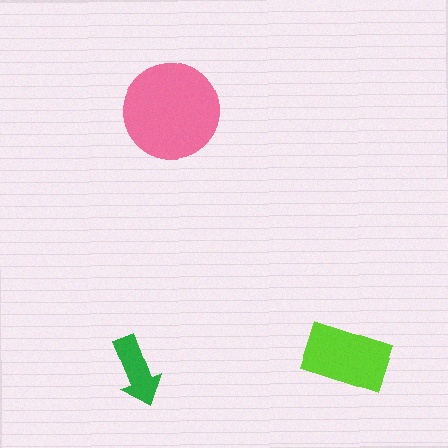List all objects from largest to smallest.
The pink circle, the lime rectangle, the green arrow.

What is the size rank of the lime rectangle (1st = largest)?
2nd.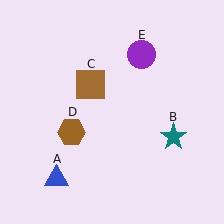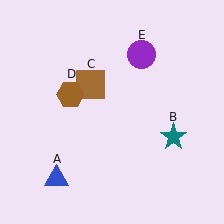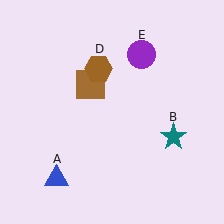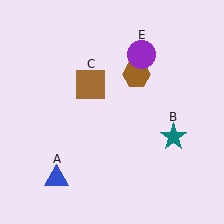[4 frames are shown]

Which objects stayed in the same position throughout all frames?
Blue triangle (object A) and teal star (object B) and brown square (object C) and purple circle (object E) remained stationary.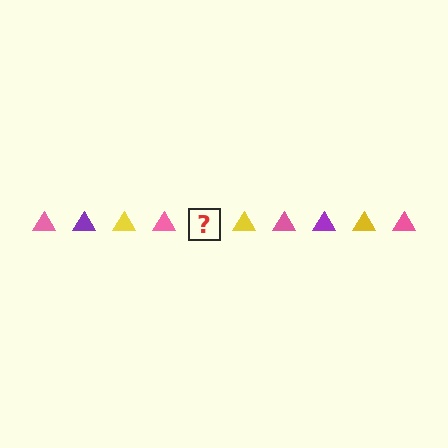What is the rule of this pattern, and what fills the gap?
The rule is that the pattern cycles through pink, purple, yellow triangles. The gap should be filled with a purple triangle.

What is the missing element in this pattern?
The missing element is a purple triangle.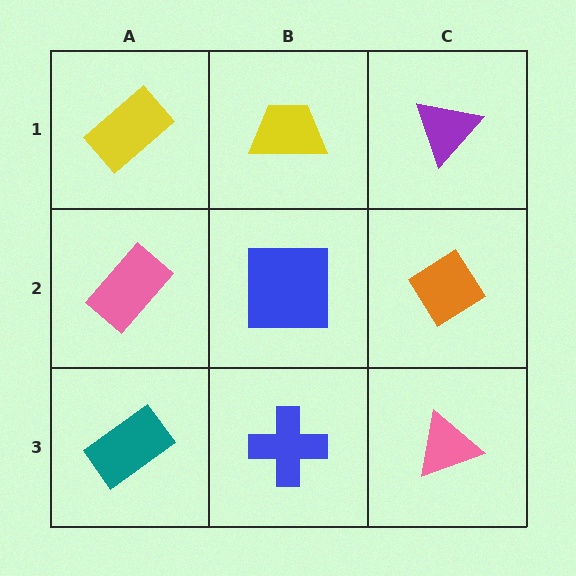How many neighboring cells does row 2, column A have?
3.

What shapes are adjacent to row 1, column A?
A pink rectangle (row 2, column A), a yellow trapezoid (row 1, column B).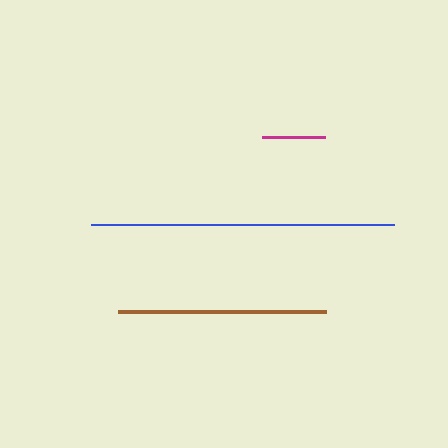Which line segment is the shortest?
The magenta line is the shortest at approximately 63 pixels.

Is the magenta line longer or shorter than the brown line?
The brown line is longer than the magenta line.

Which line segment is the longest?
The blue line is the longest at approximately 302 pixels.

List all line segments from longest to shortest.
From longest to shortest: blue, brown, magenta.